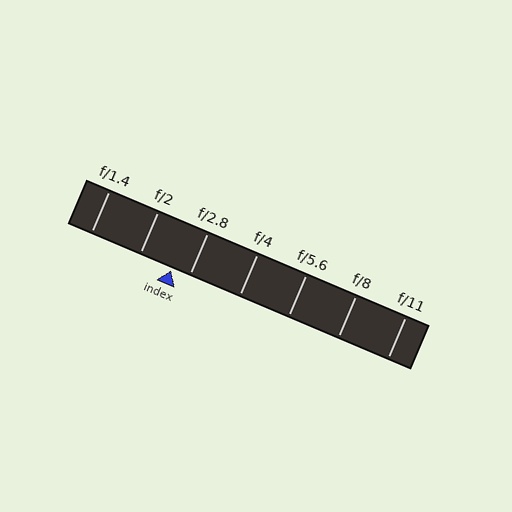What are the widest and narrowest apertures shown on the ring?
The widest aperture shown is f/1.4 and the narrowest is f/11.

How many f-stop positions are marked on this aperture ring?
There are 7 f-stop positions marked.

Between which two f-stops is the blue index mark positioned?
The index mark is between f/2 and f/2.8.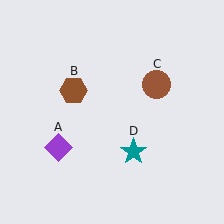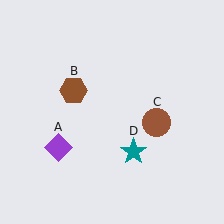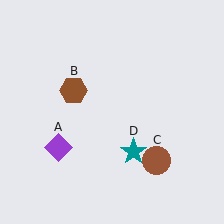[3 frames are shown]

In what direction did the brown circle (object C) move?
The brown circle (object C) moved down.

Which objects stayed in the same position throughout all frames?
Purple diamond (object A) and brown hexagon (object B) and teal star (object D) remained stationary.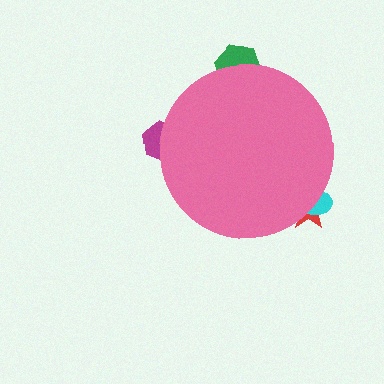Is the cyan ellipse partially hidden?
Yes, the cyan ellipse is partially hidden behind the pink circle.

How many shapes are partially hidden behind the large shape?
4 shapes are partially hidden.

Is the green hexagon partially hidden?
Yes, the green hexagon is partially hidden behind the pink circle.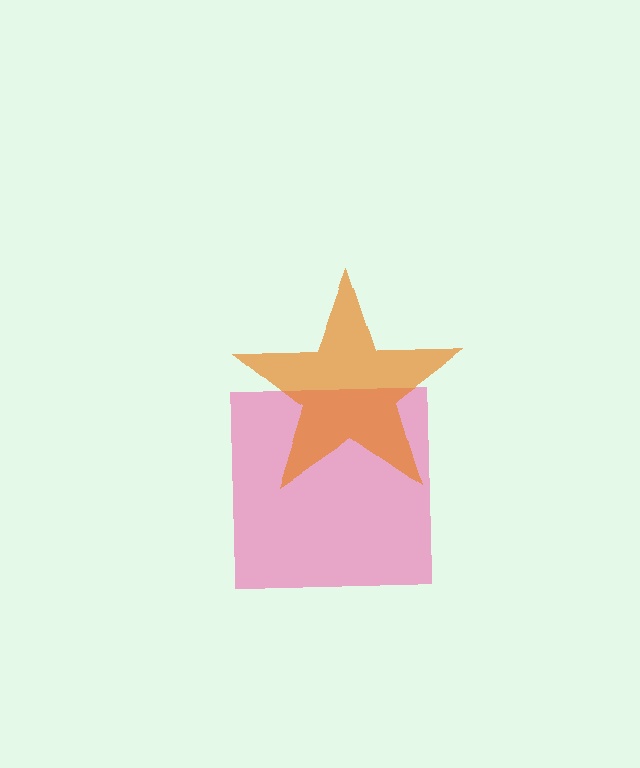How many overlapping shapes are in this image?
There are 2 overlapping shapes in the image.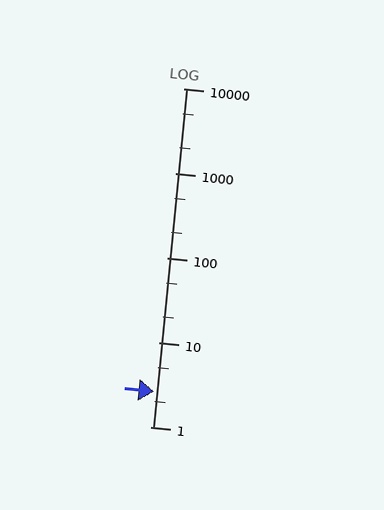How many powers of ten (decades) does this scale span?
The scale spans 4 decades, from 1 to 10000.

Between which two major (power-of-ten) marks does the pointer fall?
The pointer is between 1 and 10.